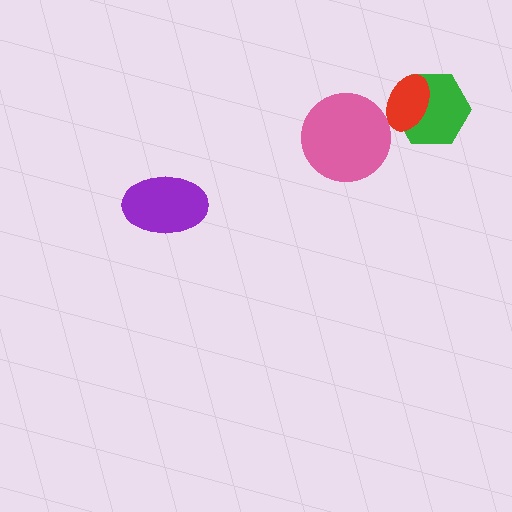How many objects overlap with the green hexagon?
1 object overlaps with the green hexagon.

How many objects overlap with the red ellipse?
1 object overlaps with the red ellipse.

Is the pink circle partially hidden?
No, no other shape covers it.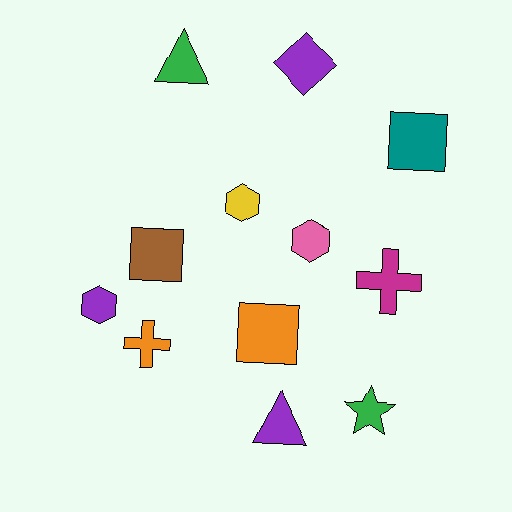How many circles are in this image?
There are no circles.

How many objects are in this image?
There are 12 objects.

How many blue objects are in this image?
There are no blue objects.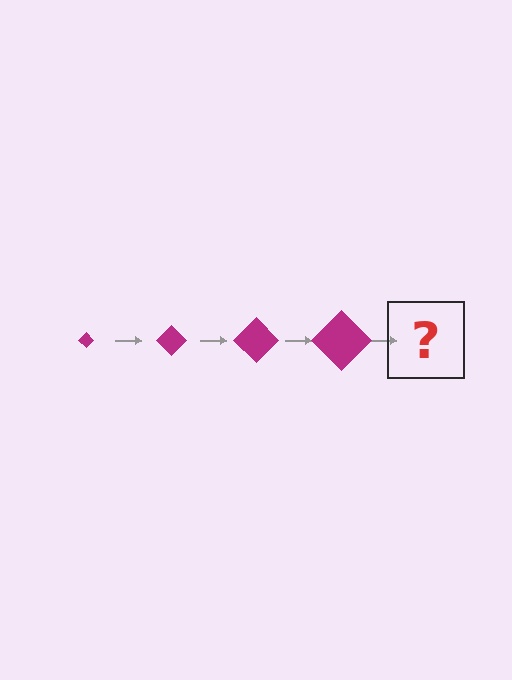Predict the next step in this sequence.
The next step is a magenta diamond, larger than the previous one.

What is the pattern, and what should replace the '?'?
The pattern is that the diamond gets progressively larger each step. The '?' should be a magenta diamond, larger than the previous one.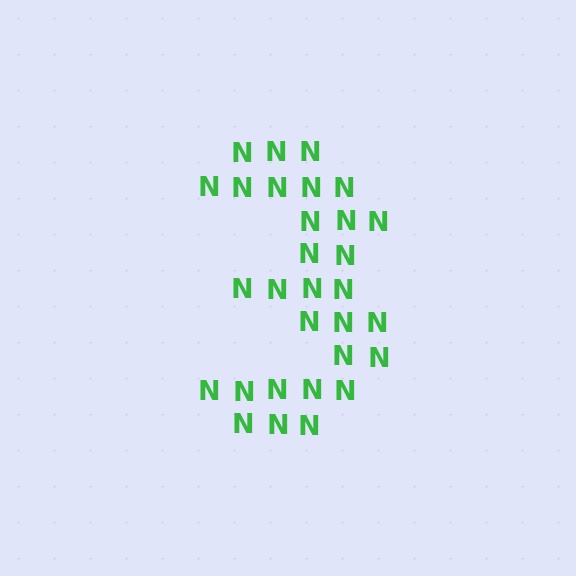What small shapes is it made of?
It is made of small letter N's.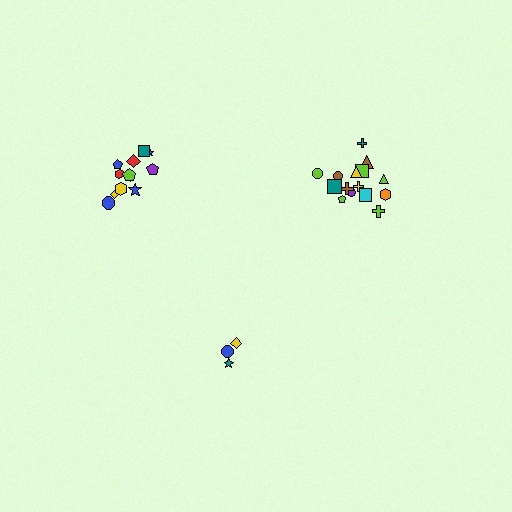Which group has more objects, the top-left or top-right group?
The top-right group.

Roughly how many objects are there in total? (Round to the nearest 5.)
Roughly 30 objects in total.